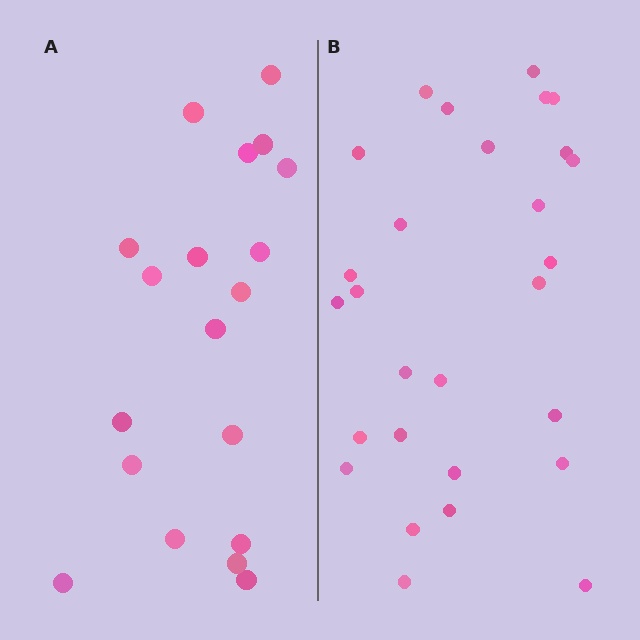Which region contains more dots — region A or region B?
Region B (the right region) has more dots.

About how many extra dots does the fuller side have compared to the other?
Region B has roughly 8 or so more dots than region A.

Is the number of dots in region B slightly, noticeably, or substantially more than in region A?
Region B has substantially more. The ratio is roughly 1.5 to 1.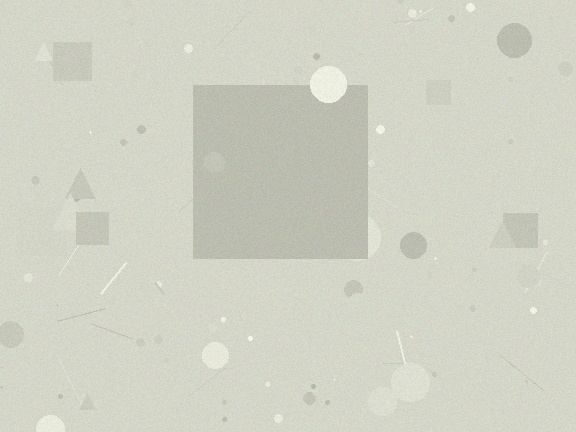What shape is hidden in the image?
A square is hidden in the image.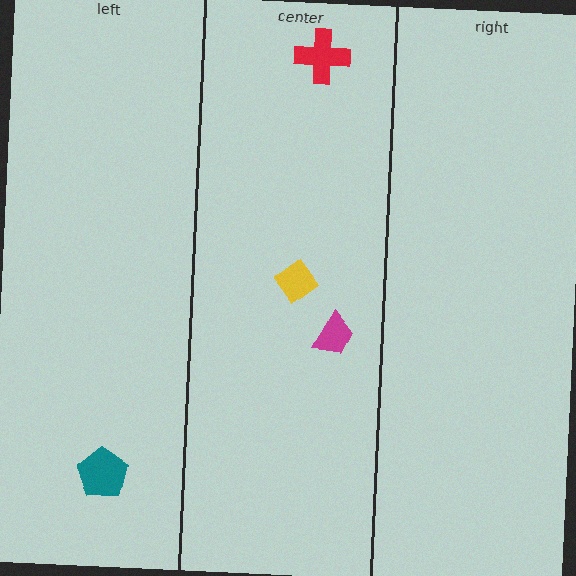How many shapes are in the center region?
3.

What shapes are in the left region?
The teal pentagon.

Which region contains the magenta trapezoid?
The center region.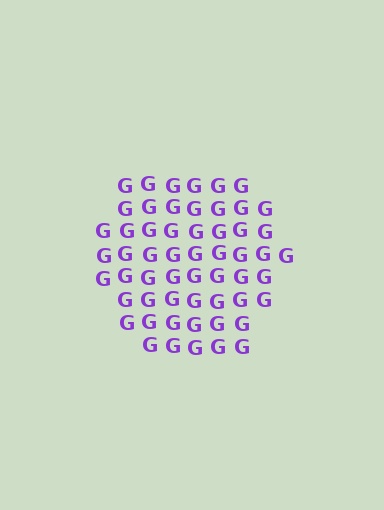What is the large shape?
The large shape is a hexagon.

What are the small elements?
The small elements are letter G's.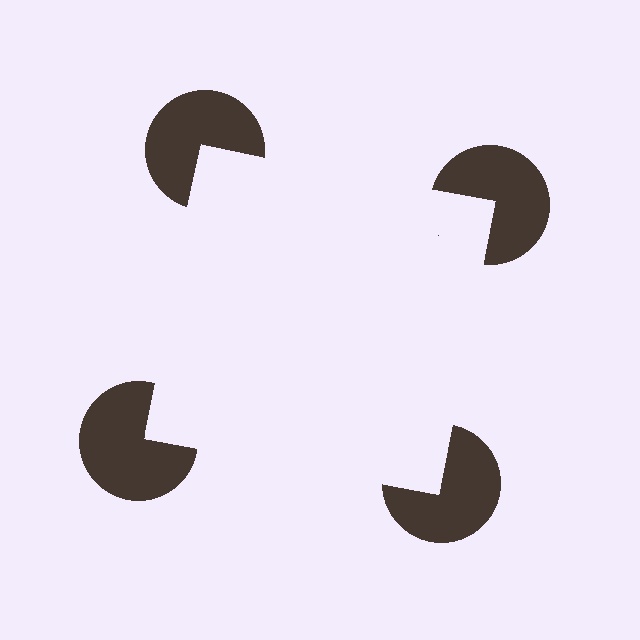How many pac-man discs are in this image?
There are 4 — one at each vertex of the illusory square.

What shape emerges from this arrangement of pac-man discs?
An illusory square — its edges are inferred from the aligned wedge cuts in the pac-man discs, not physically drawn.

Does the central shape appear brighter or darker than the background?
It typically appears slightly brighter than the background, even though no actual brightness change is drawn.